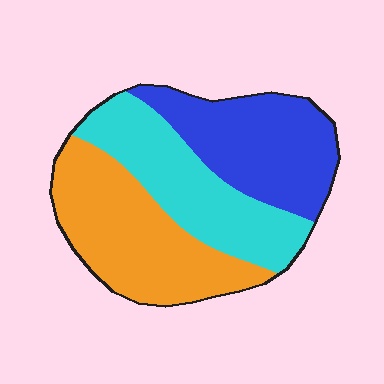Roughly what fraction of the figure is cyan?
Cyan takes up about one third (1/3) of the figure.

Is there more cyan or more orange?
Orange.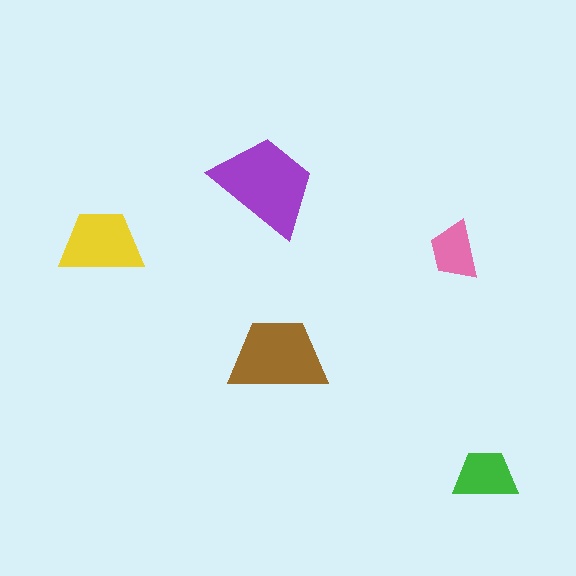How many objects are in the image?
There are 5 objects in the image.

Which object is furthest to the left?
The yellow trapezoid is leftmost.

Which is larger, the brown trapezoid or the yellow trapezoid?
The brown one.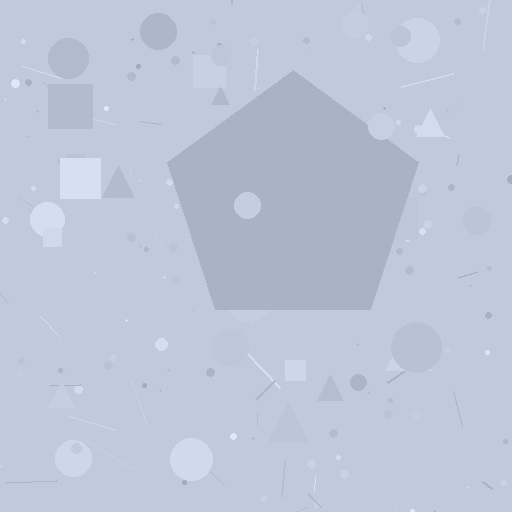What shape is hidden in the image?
A pentagon is hidden in the image.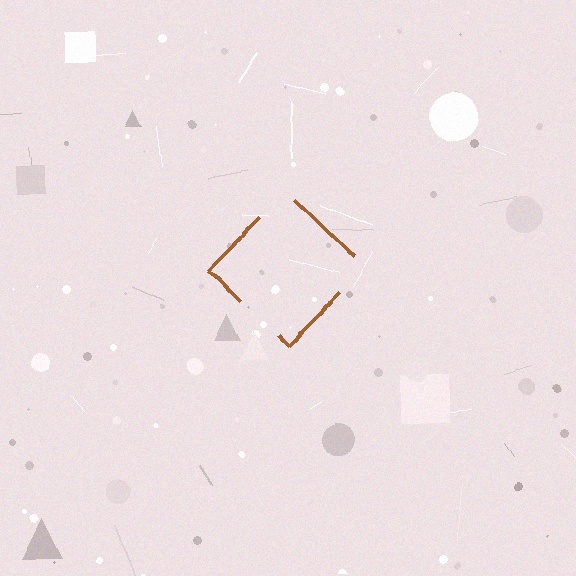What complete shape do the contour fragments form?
The contour fragments form a diamond.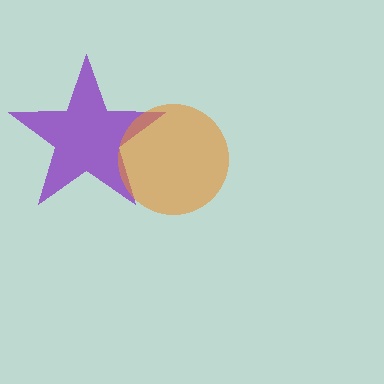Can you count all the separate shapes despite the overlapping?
Yes, there are 2 separate shapes.